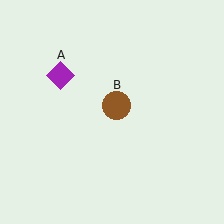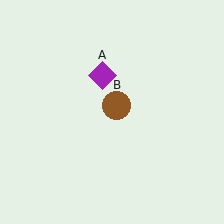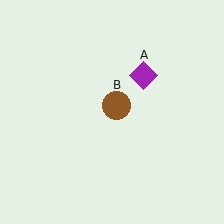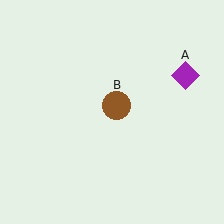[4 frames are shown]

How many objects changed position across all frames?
1 object changed position: purple diamond (object A).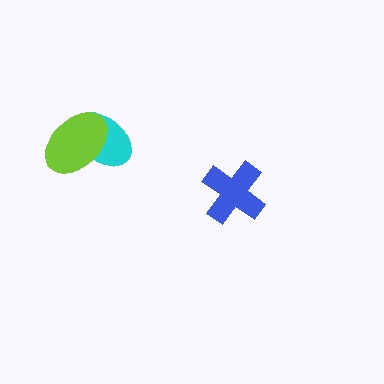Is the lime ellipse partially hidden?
No, no other shape covers it.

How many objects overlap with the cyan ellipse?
1 object overlaps with the cyan ellipse.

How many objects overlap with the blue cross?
0 objects overlap with the blue cross.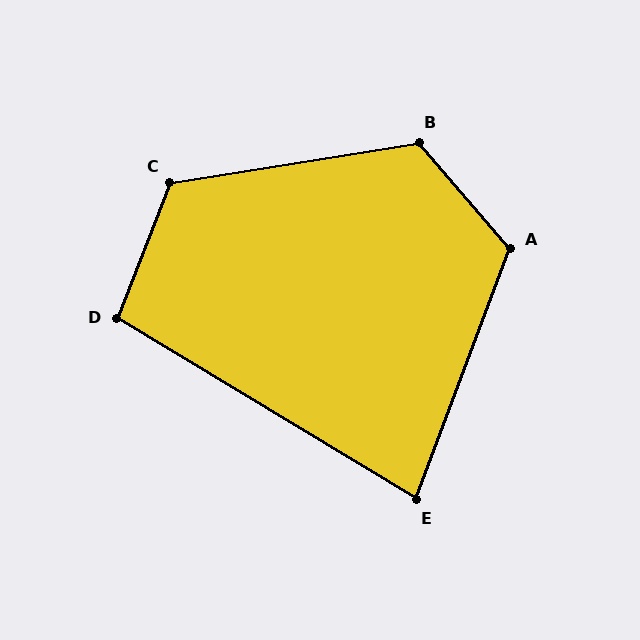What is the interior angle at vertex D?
Approximately 100 degrees (obtuse).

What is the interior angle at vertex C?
Approximately 121 degrees (obtuse).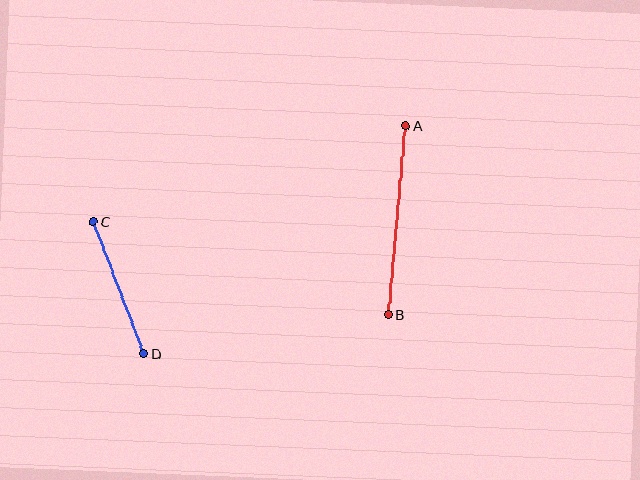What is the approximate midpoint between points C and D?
The midpoint is at approximately (119, 287) pixels.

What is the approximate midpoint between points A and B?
The midpoint is at approximately (397, 220) pixels.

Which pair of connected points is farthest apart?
Points A and B are farthest apart.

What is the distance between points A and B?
The distance is approximately 190 pixels.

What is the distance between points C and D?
The distance is approximately 141 pixels.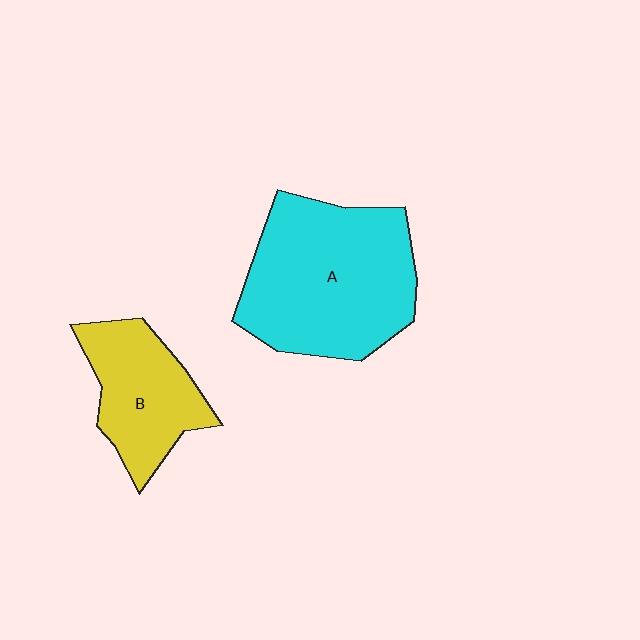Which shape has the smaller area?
Shape B (yellow).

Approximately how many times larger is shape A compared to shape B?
Approximately 1.8 times.